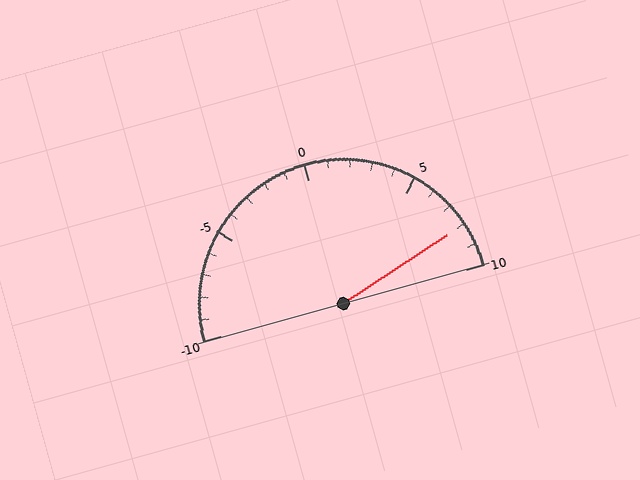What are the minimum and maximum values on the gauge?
The gauge ranges from -10 to 10.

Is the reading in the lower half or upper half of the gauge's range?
The reading is in the upper half of the range (-10 to 10).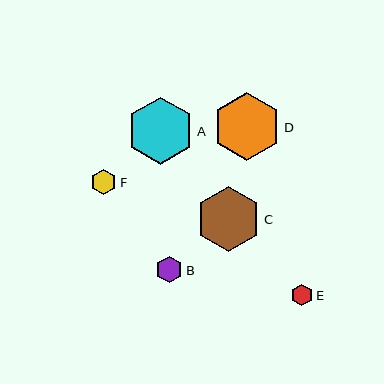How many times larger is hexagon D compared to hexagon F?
Hexagon D is approximately 2.7 times the size of hexagon F.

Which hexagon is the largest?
Hexagon D is the largest with a size of approximately 68 pixels.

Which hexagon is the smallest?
Hexagon E is the smallest with a size of approximately 22 pixels.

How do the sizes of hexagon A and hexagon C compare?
Hexagon A and hexagon C are approximately the same size.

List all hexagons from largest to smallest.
From largest to smallest: D, A, C, B, F, E.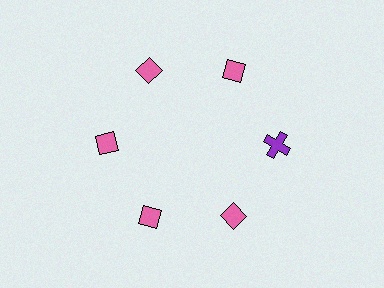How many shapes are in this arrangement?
There are 6 shapes arranged in a ring pattern.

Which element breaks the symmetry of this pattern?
The purple cross at roughly the 3 o'clock position breaks the symmetry. All other shapes are pink diamonds.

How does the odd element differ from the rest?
It differs in both color (purple instead of pink) and shape (cross instead of diamond).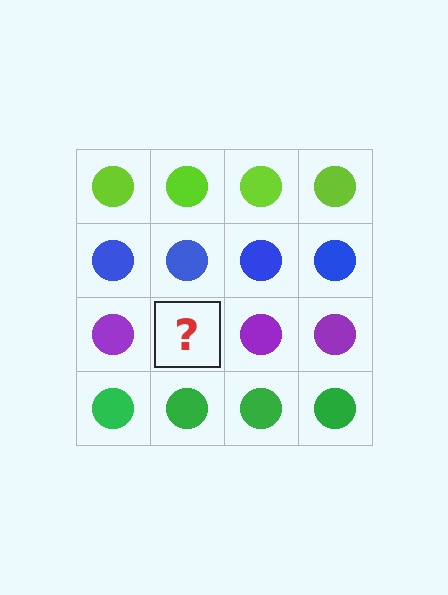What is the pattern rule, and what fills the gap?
The rule is that each row has a consistent color. The gap should be filled with a purple circle.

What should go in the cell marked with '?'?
The missing cell should contain a purple circle.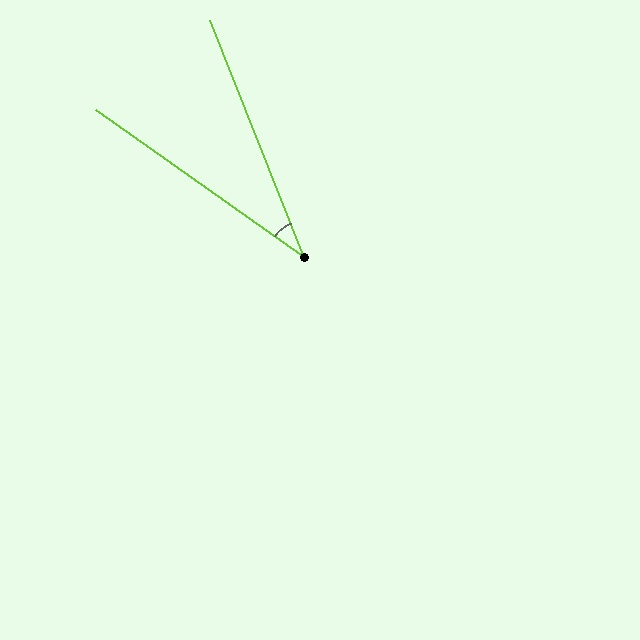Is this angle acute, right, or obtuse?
It is acute.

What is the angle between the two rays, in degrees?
Approximately 33 degrees.